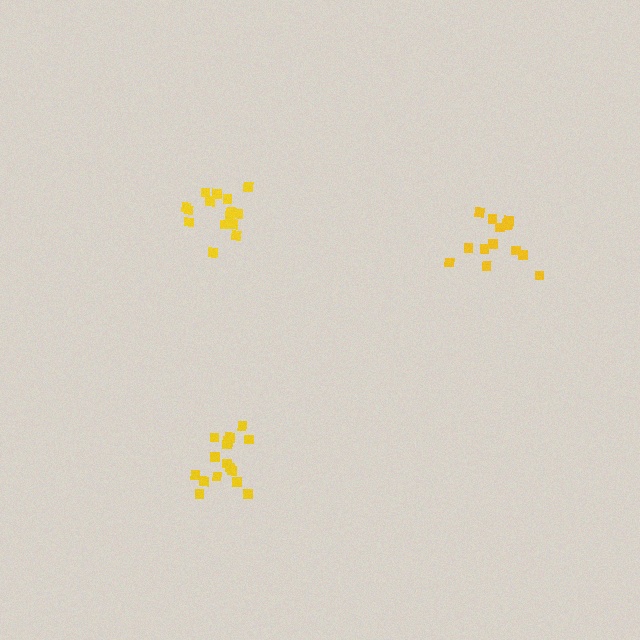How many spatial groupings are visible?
There are 3 spatial groupings.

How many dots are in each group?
Group 1: 14 dots, Group 2: 17 dots, Group 3: 16 dots (47 total).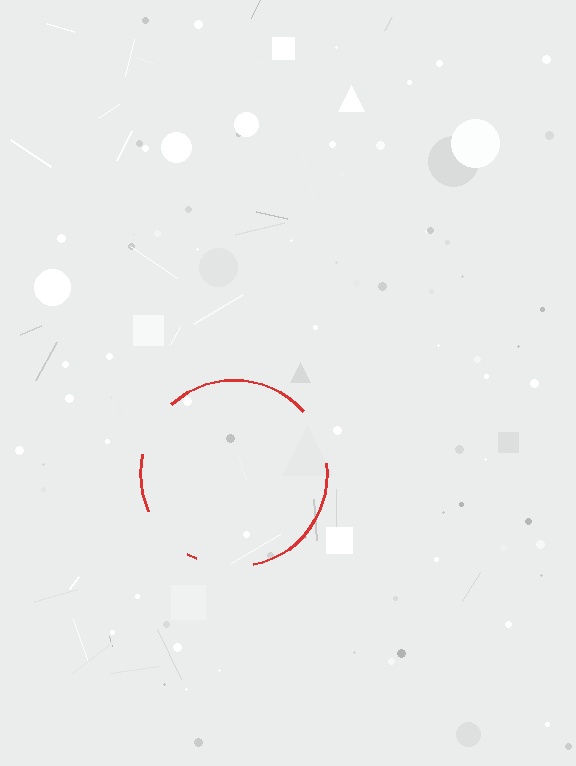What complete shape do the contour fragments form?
The contour fragments form a circle.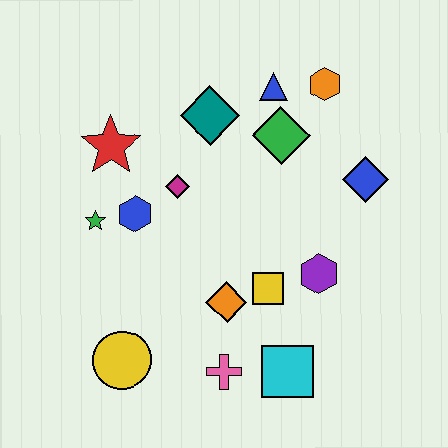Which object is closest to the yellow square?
The orange diamond is closest to the yellow square.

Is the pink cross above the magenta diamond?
No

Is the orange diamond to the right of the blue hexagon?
Yes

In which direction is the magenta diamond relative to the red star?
The magenta diamond is to the right of the red star.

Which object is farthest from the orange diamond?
The orange hexagon is farthest from the orange diamond.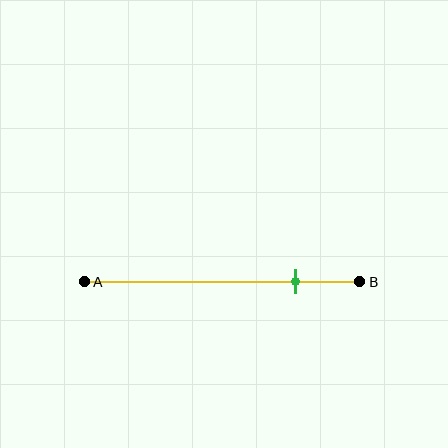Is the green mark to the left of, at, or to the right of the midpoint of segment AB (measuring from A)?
The green mark is to the right of the midpoint of segment AB.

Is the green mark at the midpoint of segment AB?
No, the mark is at about 75% from A, not at the 50% midpoint.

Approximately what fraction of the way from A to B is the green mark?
The green mark is approximately 75% of the way from A to B.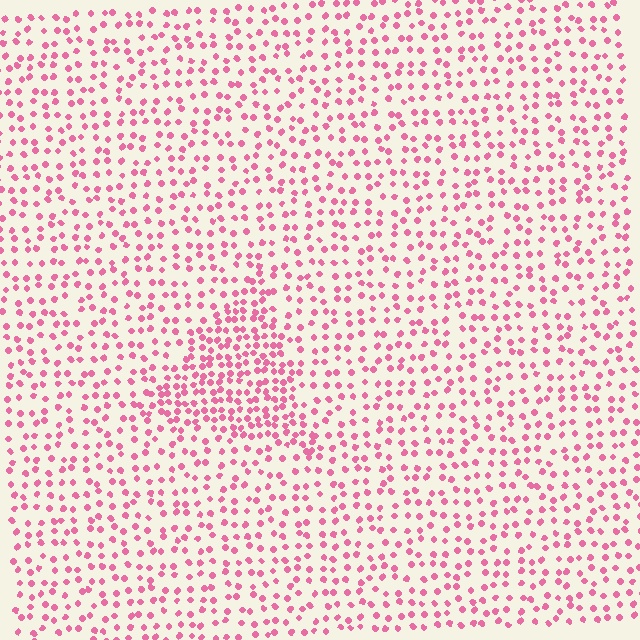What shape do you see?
I see a triangle.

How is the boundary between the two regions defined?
The boundary is defined by a change in element density (approximately 1.9x ratio). All elements are the same color, size, and shape.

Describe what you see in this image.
The image contains small pink elements arranged at two different densities. A triangle-shaped region is visible where the elements are more densely packed than the surrounding area.